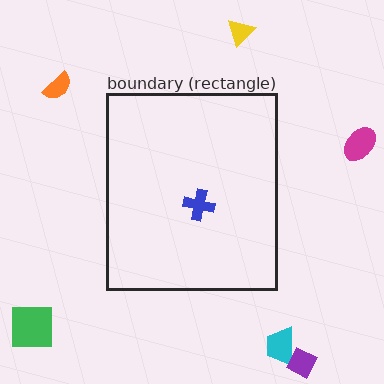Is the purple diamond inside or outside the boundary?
Outside.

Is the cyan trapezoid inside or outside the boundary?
Outside.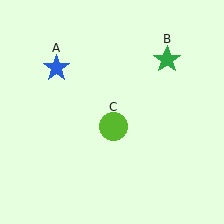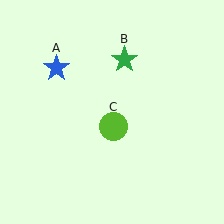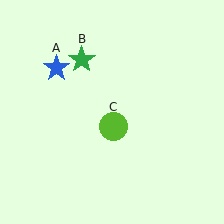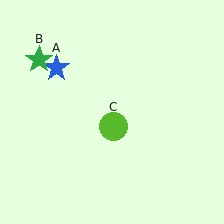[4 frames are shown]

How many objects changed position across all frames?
1 object changed position: green star (object B).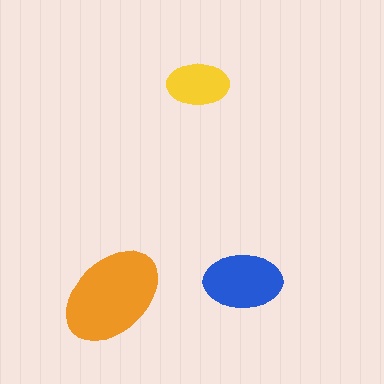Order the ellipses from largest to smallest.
the orange one, the blue one, the yellow one.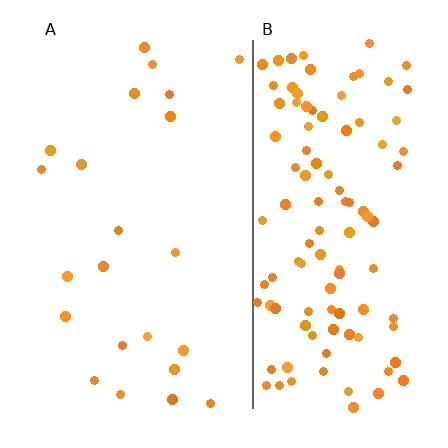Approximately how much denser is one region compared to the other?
Approximately 5.1× — region B over region A.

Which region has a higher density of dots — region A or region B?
B (the right).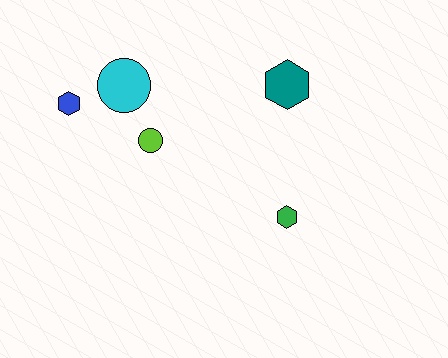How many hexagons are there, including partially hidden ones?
There are 3 hexagons.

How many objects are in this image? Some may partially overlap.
There are 5 objects.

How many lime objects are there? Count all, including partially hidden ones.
There is 1 lime object.